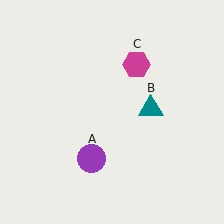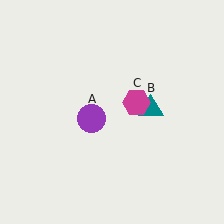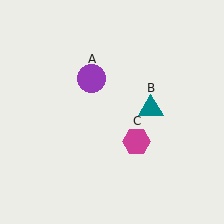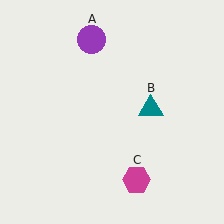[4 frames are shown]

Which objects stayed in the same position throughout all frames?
Teal triangle (object B) remained stationary.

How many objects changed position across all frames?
2 objects changed position: purple circle (object A), magenta hexagon (object C).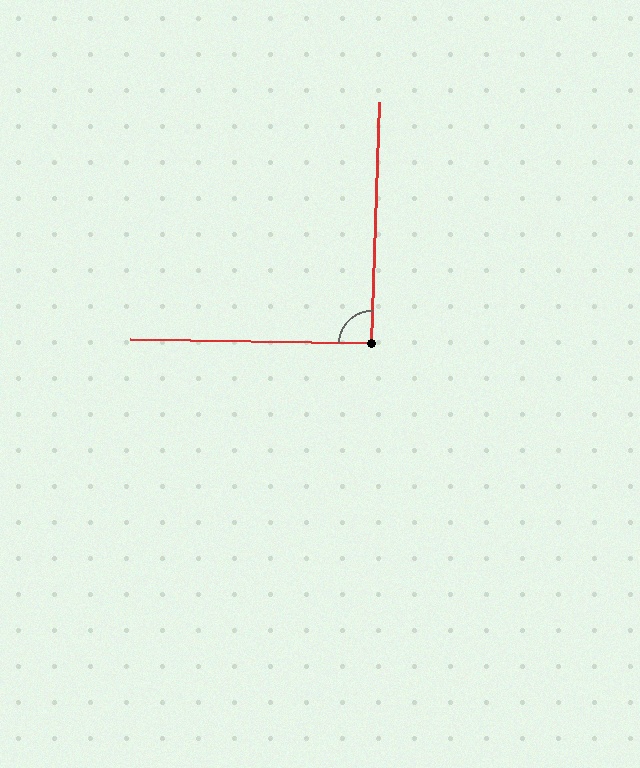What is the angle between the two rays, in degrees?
Approximately 91 degrees.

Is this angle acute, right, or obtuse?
It is approximately a right angle.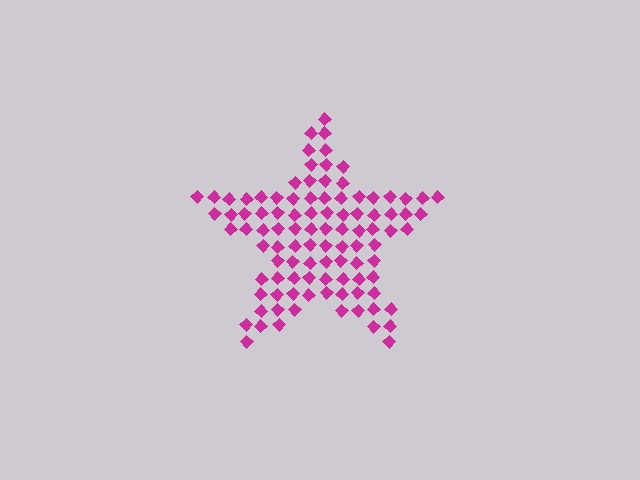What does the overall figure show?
The overall figure shows a star.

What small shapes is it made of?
It is made of small diamonds.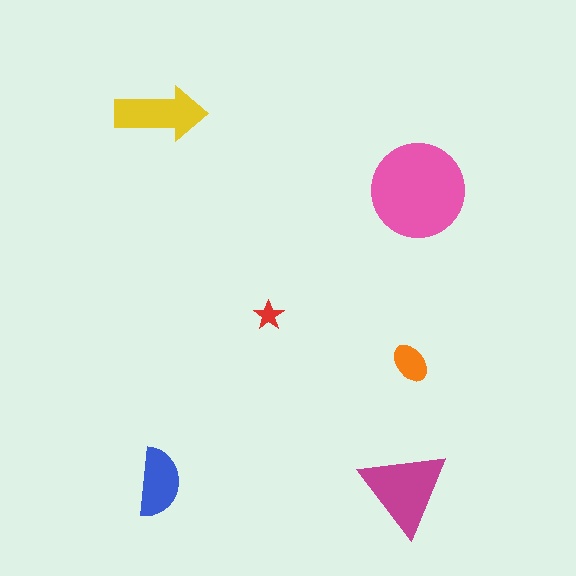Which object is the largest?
The pink circle.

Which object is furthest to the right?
The pink circle is rightmost.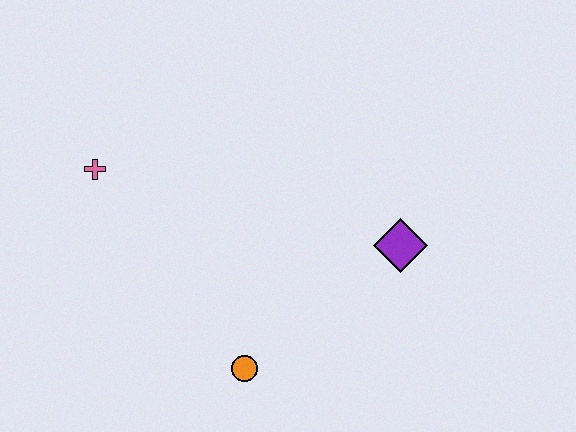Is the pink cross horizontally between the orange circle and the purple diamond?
No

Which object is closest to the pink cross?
The orange circle is closest to the pink cross.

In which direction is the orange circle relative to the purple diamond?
The orange circle is to the left of the purple diamond.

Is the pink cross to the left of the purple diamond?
Yes